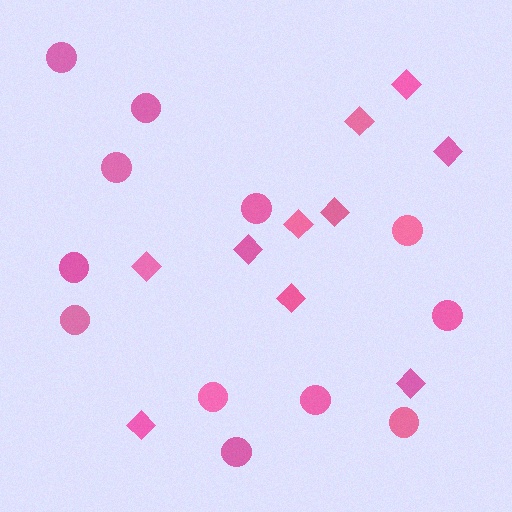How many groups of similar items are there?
There are 2 groups: one group of diamonds (10) and one group of circles (12).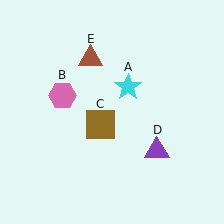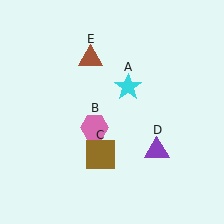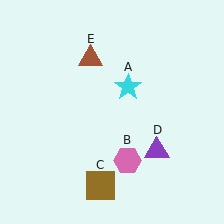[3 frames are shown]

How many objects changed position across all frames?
2 objects changed position: pink hexagon (object B), brown square (object C).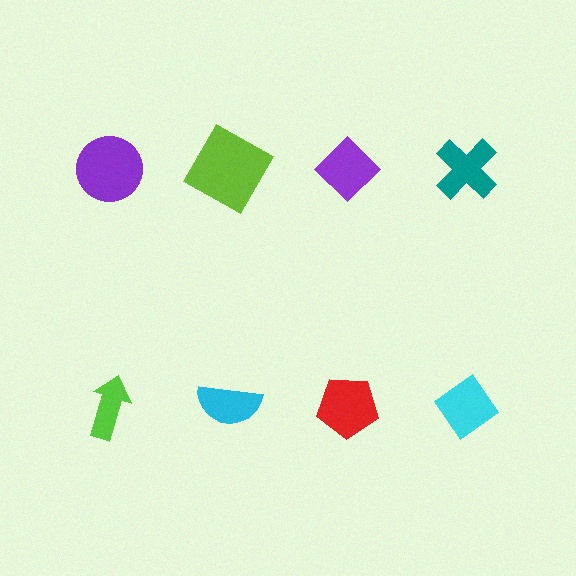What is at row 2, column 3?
A red pentagon.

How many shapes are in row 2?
4 shapes.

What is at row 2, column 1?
A lime arrow.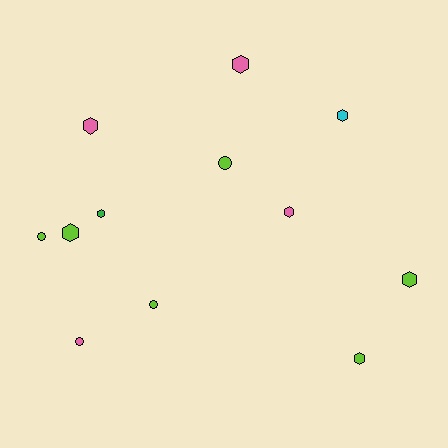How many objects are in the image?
There are 12 objects.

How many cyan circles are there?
There are no cyan circles.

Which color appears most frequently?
Lime, with 6 objects.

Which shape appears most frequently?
Hexagon, with 8 objects.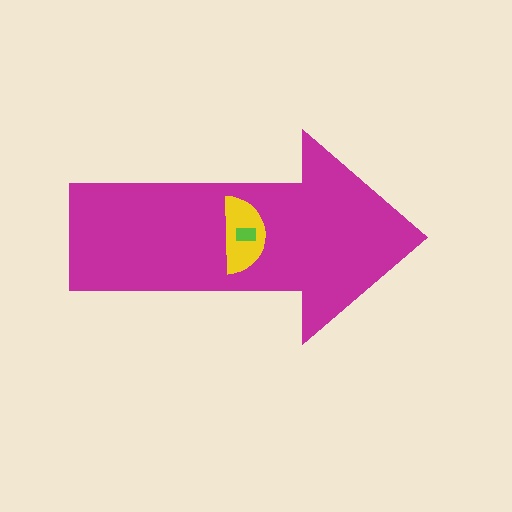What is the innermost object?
The lime rectangle.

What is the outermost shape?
The magenta arrow.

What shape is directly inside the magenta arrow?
The yellow semicircle.